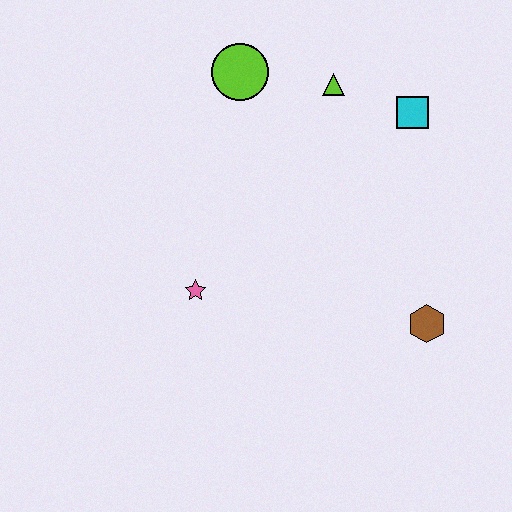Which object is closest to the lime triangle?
The cyan square is closest to the lime triangle.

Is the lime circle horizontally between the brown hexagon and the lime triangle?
No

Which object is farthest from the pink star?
The cyan square is farthest from the pink star.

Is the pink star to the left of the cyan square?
Yes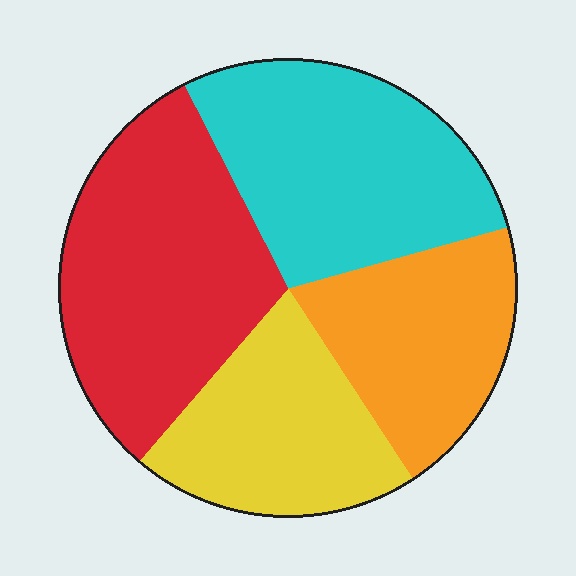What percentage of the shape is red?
Red takes up about one third (1/3) of the shape.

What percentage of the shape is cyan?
Cyan takes up about one quarter (1/4) of the shape.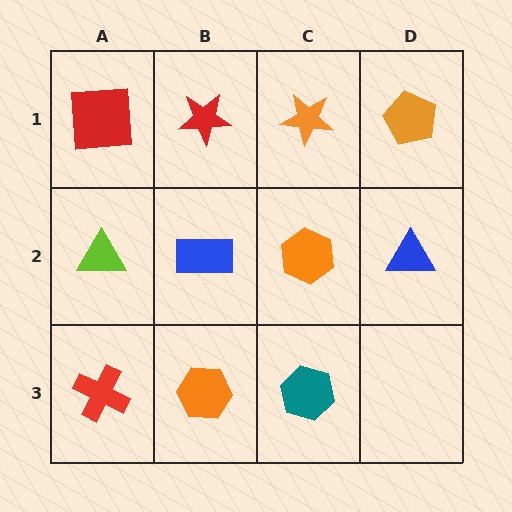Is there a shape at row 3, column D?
No, that cell is empty.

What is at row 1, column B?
A red star.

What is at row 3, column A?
A red cross.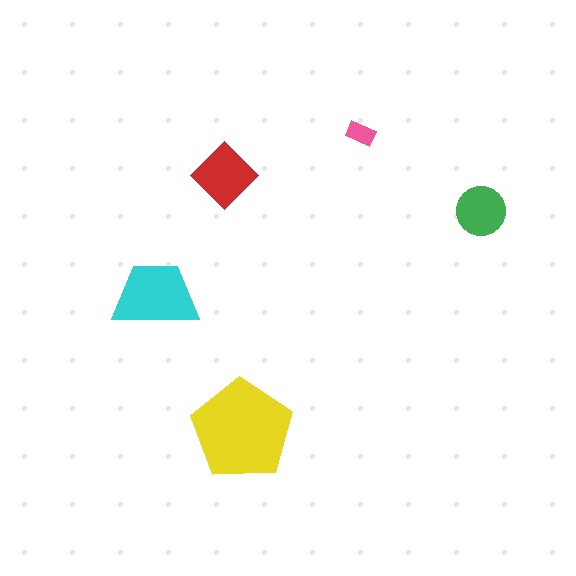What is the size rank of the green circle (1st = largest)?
4th.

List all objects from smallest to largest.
The pink rectangle, the green circle, the red diamond, the cyan trapezoid, the yellow pentagon.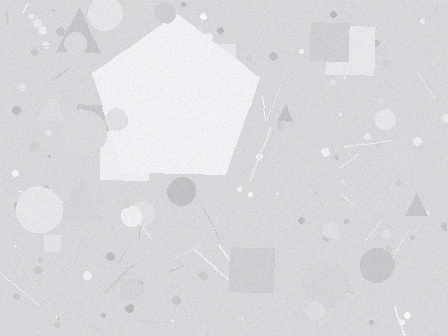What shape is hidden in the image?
A pentagon is hidden in the image.